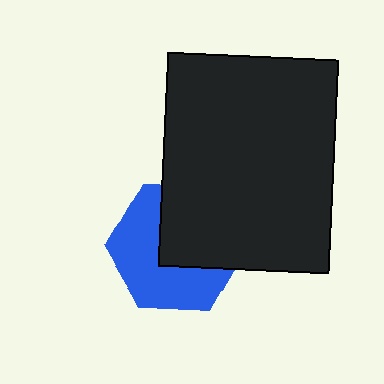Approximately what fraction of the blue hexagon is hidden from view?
Roughly 45% of the blue hexagon is hidden behind the black rectangle.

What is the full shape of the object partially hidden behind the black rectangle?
The partially hidden object is a blue hexagon.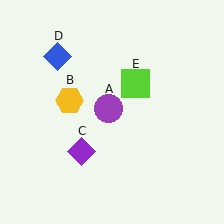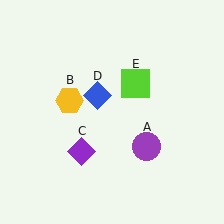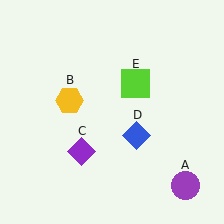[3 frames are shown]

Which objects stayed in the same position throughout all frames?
Yellow hexagon (object B) and purple diamond (object C) and lime square (object E) remained stationary.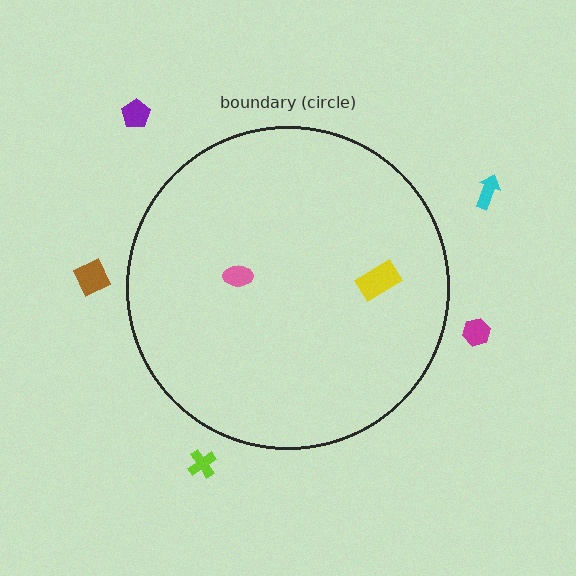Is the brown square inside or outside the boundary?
Outside.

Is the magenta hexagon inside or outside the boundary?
Outside.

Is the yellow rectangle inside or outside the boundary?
Inside.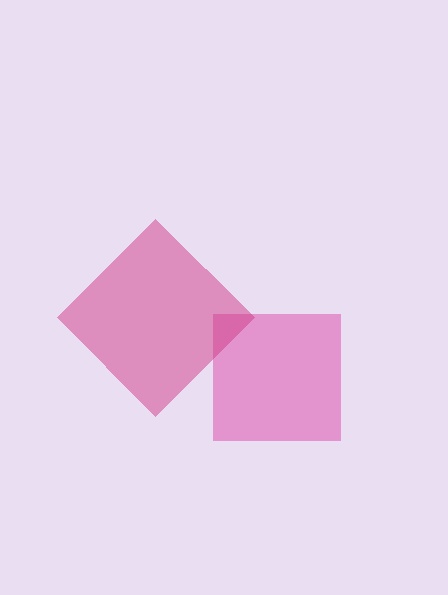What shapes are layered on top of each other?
The layered shapes are: a pink square, a magenta diamond.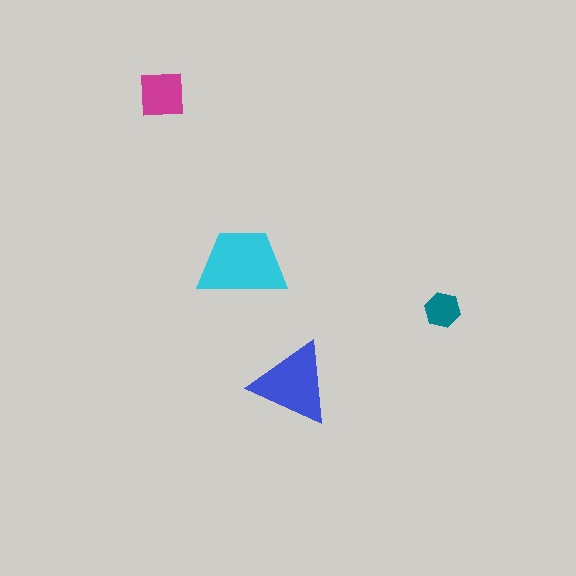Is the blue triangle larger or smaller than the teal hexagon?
Larger.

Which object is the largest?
The cyan trapezoid.